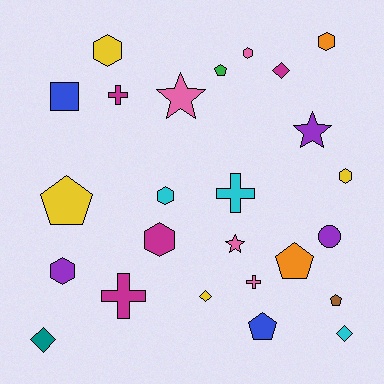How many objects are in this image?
There are 25 objects.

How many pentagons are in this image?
There are 5 pentagons.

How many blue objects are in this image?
There are 2 blue objects.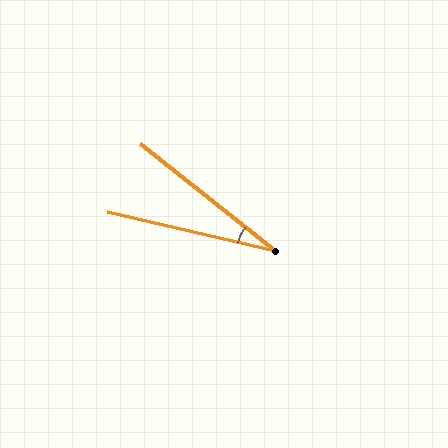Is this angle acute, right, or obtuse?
It is acute.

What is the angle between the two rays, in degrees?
Approximately 25 degrees.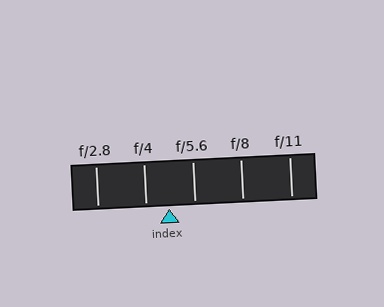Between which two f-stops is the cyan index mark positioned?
The index mark is between f/4 and f/5.6.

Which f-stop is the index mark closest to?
The index mark is closest to f/4.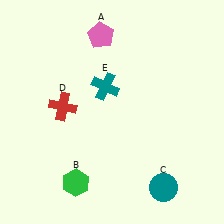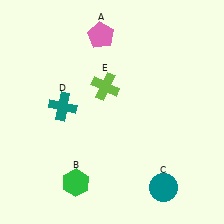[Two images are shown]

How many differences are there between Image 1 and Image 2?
There are 2 differences between the two images.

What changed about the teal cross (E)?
In Image 1, E is teal. In Image 2, it changed to lime.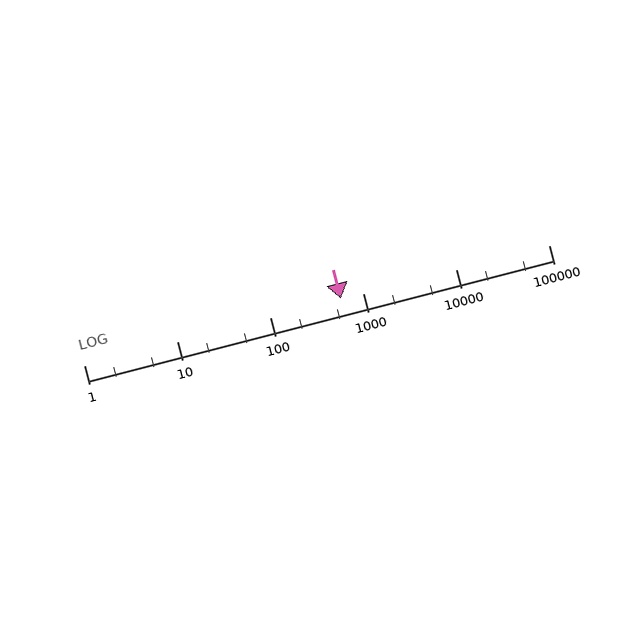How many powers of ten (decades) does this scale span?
The scale spans 5 decades, from 1 to 100000.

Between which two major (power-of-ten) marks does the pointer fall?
The pointer is between 100 and 1000.